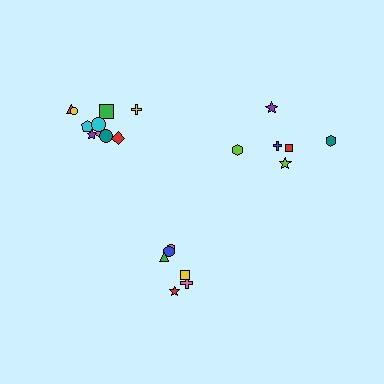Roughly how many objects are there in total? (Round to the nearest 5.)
Roughly 20 objects in total.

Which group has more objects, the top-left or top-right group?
The top-left group.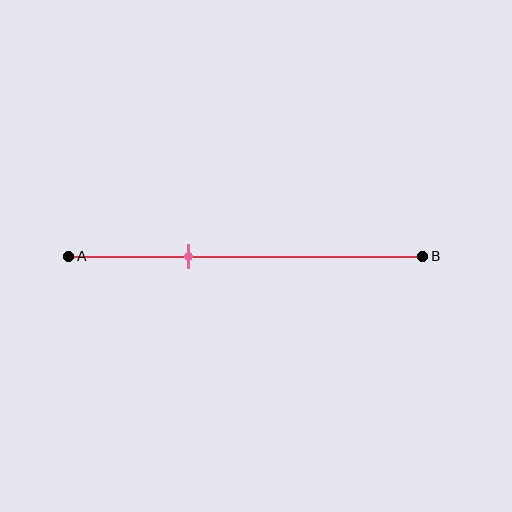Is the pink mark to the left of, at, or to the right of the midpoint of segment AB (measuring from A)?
The pink mark is to the left of the midpoint of segment AB.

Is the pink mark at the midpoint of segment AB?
No, the mark is at about 35% from A, not at the 50% midpoint.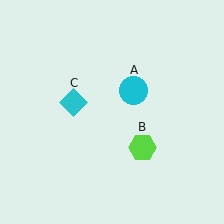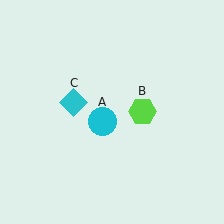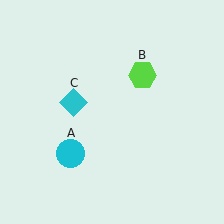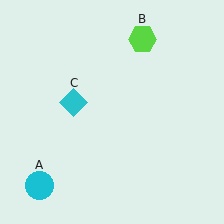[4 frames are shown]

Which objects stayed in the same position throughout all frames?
Cyan diamond (object C) remained stationary.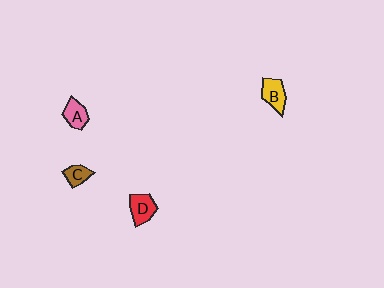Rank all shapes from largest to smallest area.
From largest to smallest: D (red), B (yellow), A (pink), C (brown).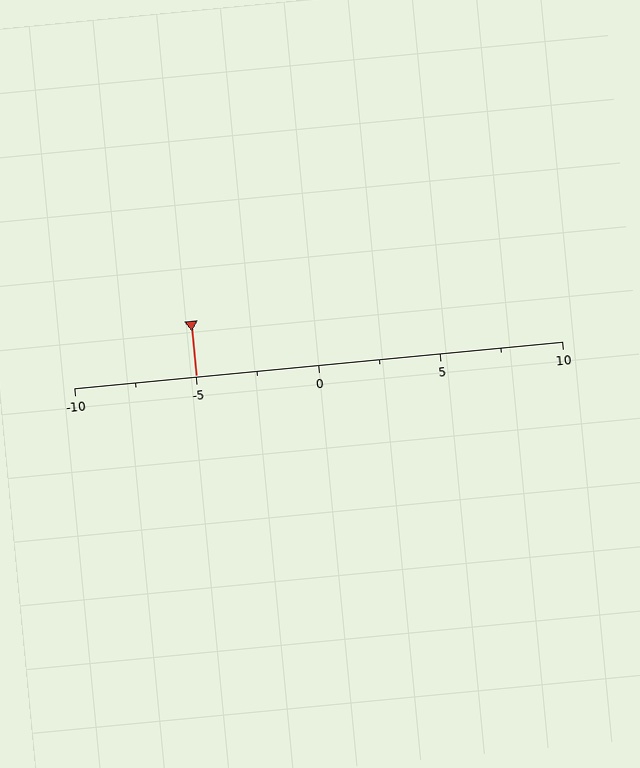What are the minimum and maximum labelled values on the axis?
The axis runs from -10 to 10.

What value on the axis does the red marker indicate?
The marker indicates approximately -5.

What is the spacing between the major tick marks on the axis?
The major ticks are spaced 5 apart.